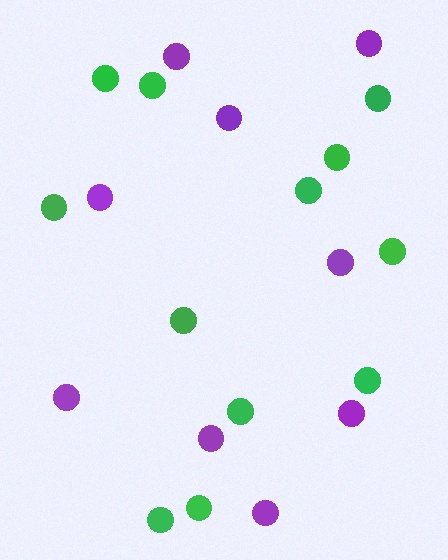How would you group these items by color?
There are 2 groups: one group of purple circles (9) and one group of green circles (12).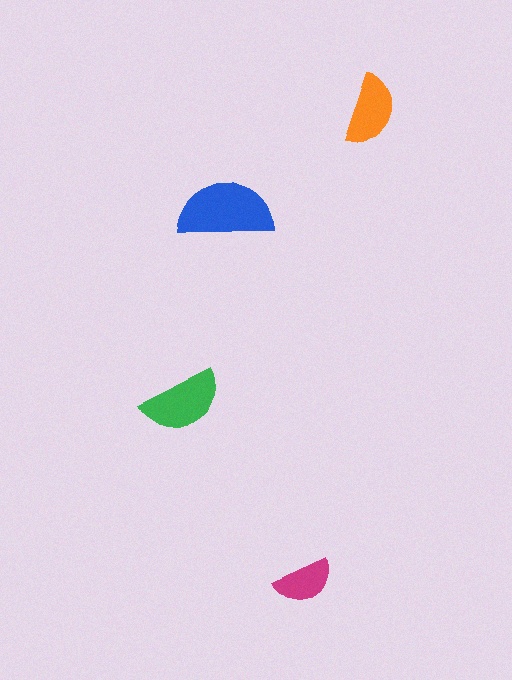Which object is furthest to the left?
The green semicircle is leftmost.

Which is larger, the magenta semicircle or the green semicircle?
The green one.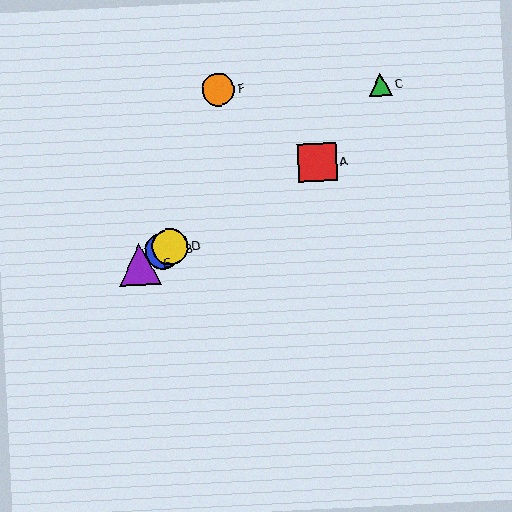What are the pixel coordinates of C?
Object C is at (380, 84).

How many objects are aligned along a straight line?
4 objects (A, B, D, E) are aligned along a straight line.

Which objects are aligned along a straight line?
Objects A, B, D, E are aligned along a straight line.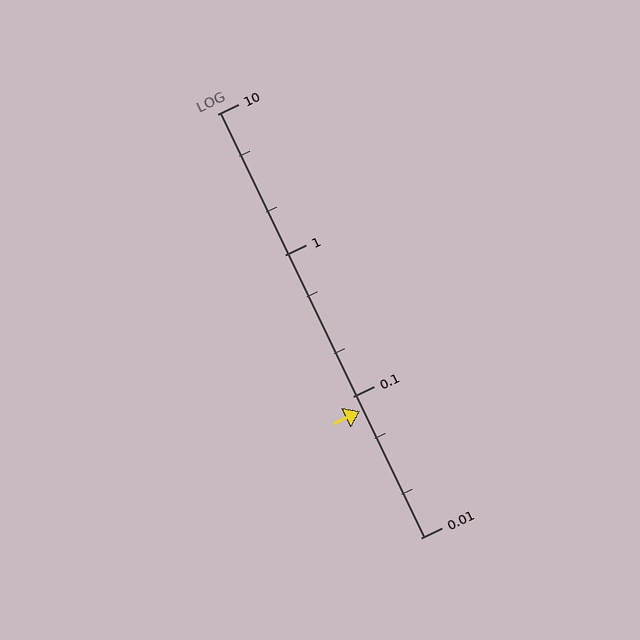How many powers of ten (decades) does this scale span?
The scale spans 3 decades, from 0.01 to 10.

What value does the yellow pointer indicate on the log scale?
The pointer indicates approximately 0.079.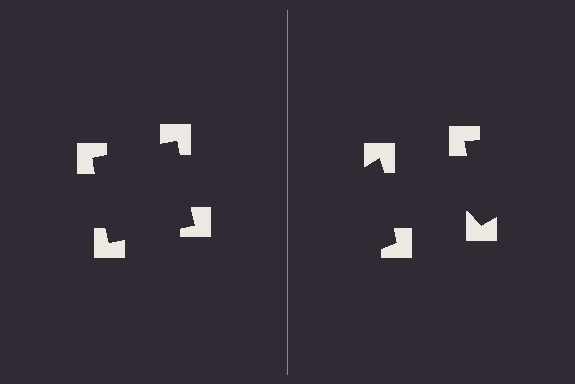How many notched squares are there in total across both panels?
8 — 4 on each side.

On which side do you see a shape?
An illusory square appears on the left side. On the right side the wedge cuts are rotated, so no coherent shape forms.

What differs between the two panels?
The notched squares are positioned identically on both sides; only the wedge orientations differ. On the left they align to a square; on the right they are misaligned.